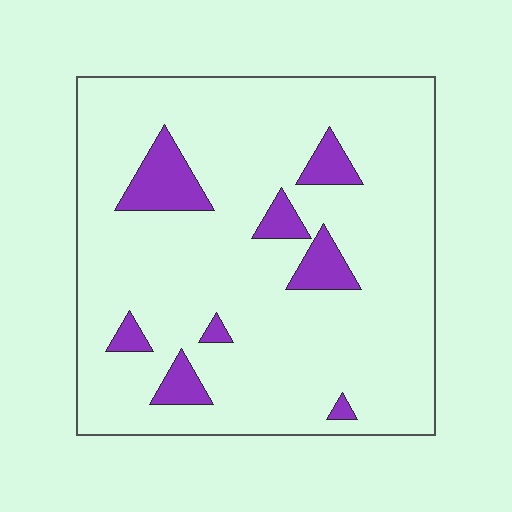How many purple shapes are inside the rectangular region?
8.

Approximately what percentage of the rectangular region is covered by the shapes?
Approximately 10%.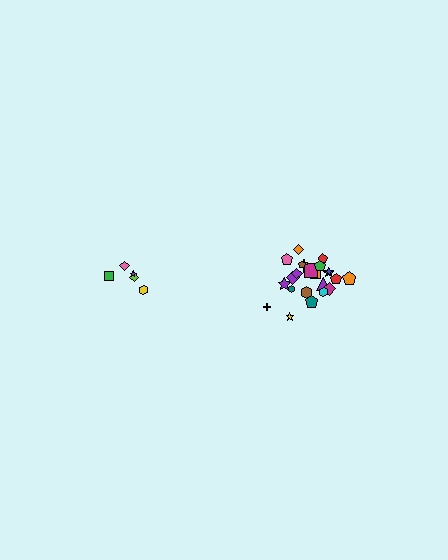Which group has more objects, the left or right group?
The right group.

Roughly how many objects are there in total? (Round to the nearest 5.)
Roughly 30 objects in total.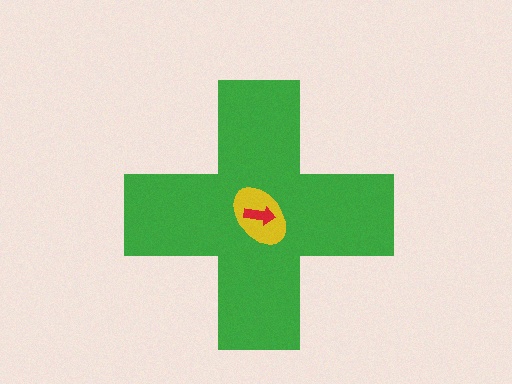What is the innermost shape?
The red arrow.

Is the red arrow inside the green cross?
Yes.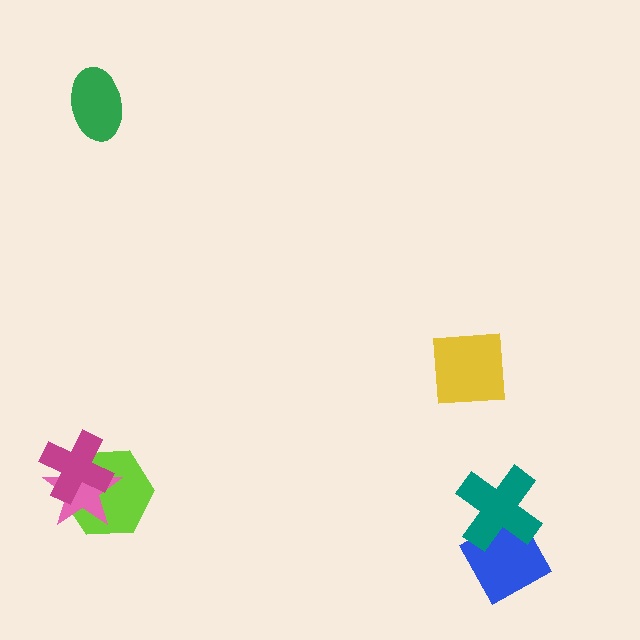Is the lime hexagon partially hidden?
Yes, it is partially covered by another shape.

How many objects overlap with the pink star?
2 objects overlap with the pink star.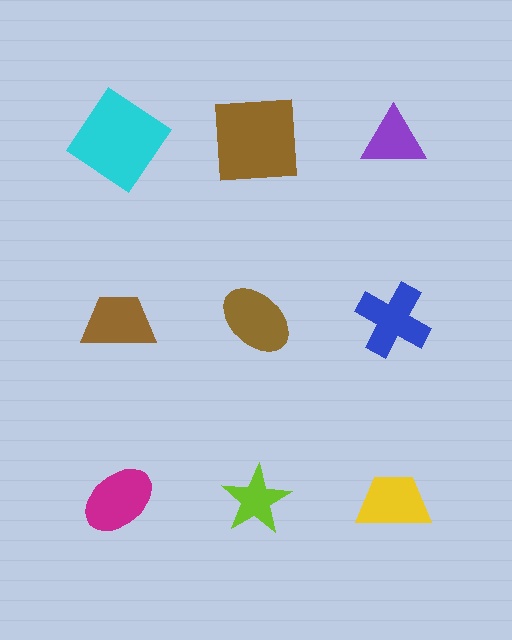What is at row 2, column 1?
A brown trapezoid.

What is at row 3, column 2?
A lime star.